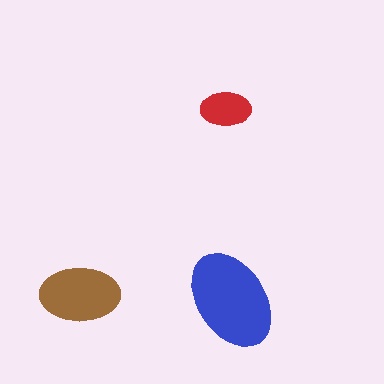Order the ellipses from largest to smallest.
the blue one, the brown one, the red one.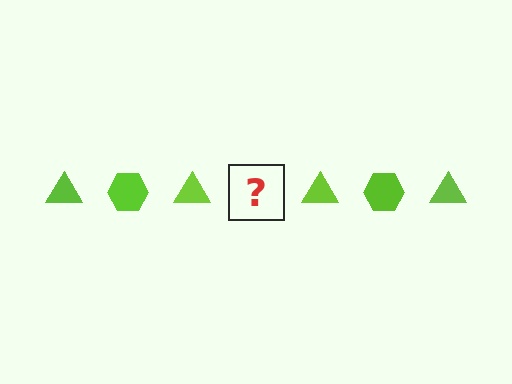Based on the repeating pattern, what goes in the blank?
The blank should be a lime hexagon.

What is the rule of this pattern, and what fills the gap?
The rule is that the pattern cycles through triangle, hexagon shapes in lime. The gap should be filled with a lime hexagon.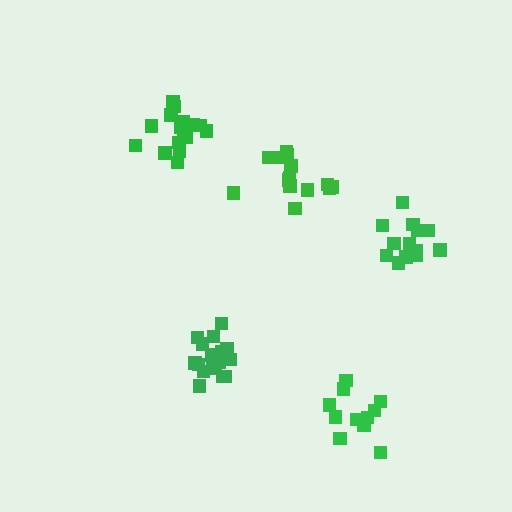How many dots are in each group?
Group 1: 11 dots, Group 2: 17 dots, Group 3: 17 dots, Group 4: 14 dots, Group 5: 13 dots (72 total).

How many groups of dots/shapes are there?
There are 5 groups.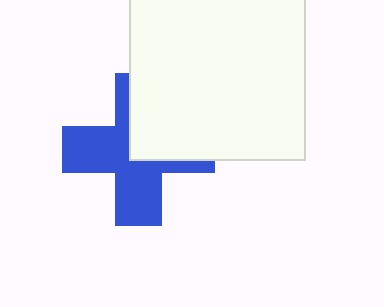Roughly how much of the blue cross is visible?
About half of it is visible (roughly 61%).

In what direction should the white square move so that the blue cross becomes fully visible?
The white square should move toward the upper-right. That is the shortest direction to clear the overlap and leave the blue cross fully visible.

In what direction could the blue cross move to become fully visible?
The blue cross could move toward the lower-left. That would shift it out from behind the white square entirely.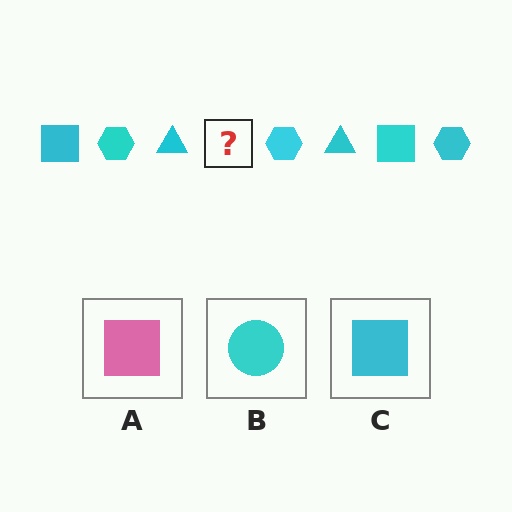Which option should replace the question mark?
Option C.